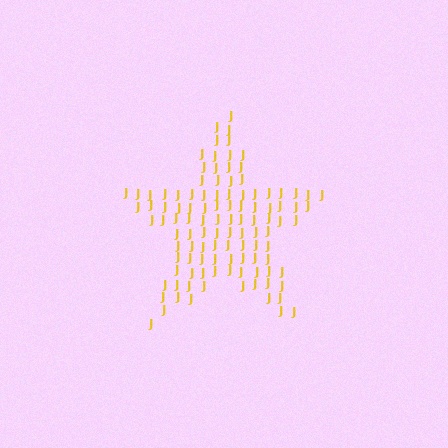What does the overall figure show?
The overall figure shows a star.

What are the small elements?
The small elements are letter J's.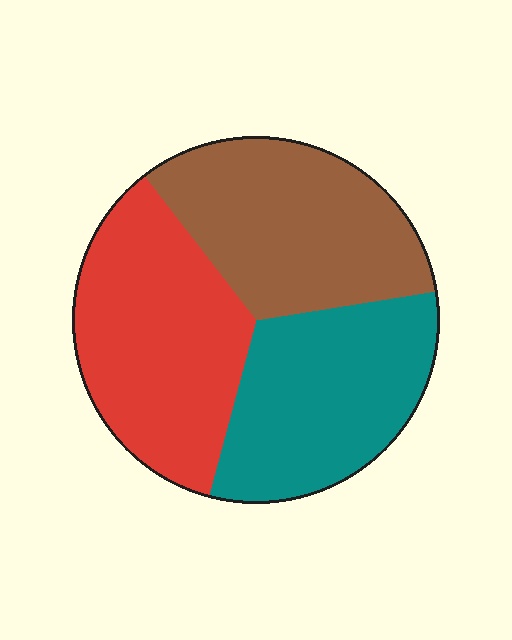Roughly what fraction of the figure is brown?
Brown takes up about one third (1/3) of the figure.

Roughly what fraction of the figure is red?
Red covers 35% of the figure.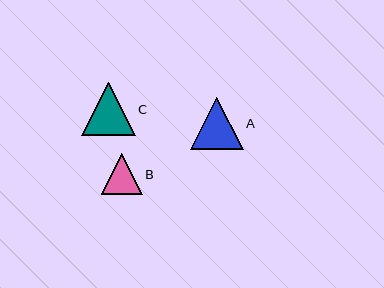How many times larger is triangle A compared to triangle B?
Triangle A is approximately 1.3 times the size of triangle B.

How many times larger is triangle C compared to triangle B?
Triangle C is approximately 1.3 times the size of triangle B.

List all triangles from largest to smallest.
From largest to smallest: C, A, B.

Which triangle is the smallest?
Triangle B is the smallest with a size of approximately 41 pixels.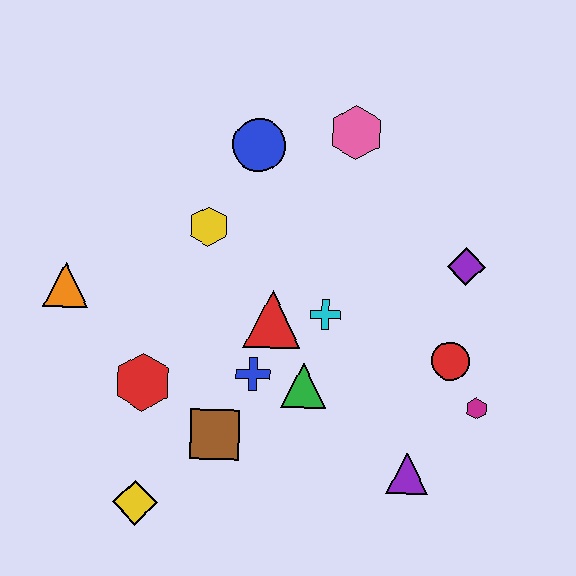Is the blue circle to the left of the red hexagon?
No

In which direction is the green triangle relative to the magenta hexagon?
The green triangle is to the left of the magenta hexagon.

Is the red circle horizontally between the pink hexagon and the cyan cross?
No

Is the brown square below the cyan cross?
Yes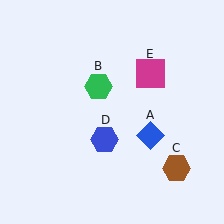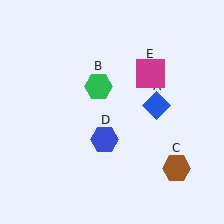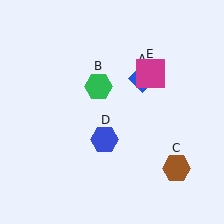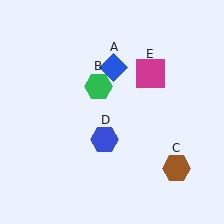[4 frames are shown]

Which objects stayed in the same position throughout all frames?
Green hexagon (object B) and brown hexagon (object C) and blue hexagon (object D) and magenta square (object E) remained stationary.